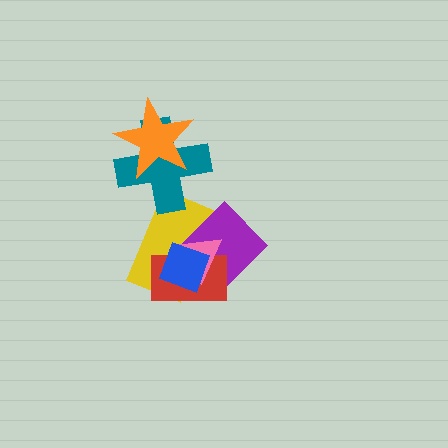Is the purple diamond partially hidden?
Yes, it is partially covered by another shape.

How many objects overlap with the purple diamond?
4 objects overlap with the purple diamond.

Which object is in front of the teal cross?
The orange star is in front of the teal cross.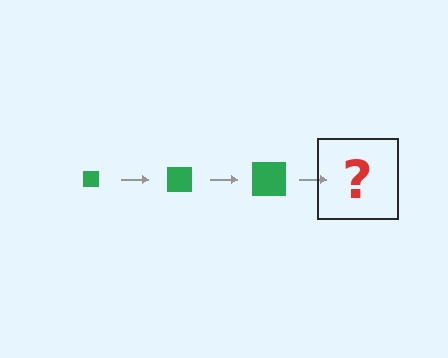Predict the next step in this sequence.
The next step is a green square, larger than the previous one.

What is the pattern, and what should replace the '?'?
The pattern is that the square gets progressively larger each step. The '?' should be a green square, larger than the previous one.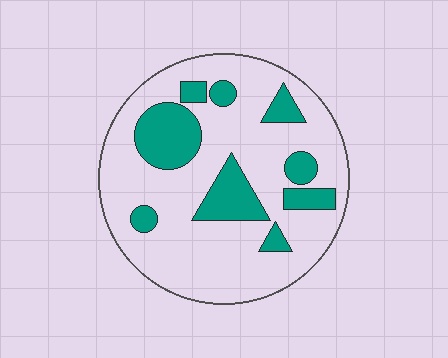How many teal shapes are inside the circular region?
9.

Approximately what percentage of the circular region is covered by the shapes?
Approximately 25%.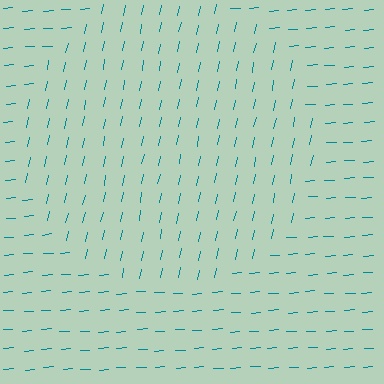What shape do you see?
I see a circle.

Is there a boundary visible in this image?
Yes, there is a texture boundary formed by a change in line orientation.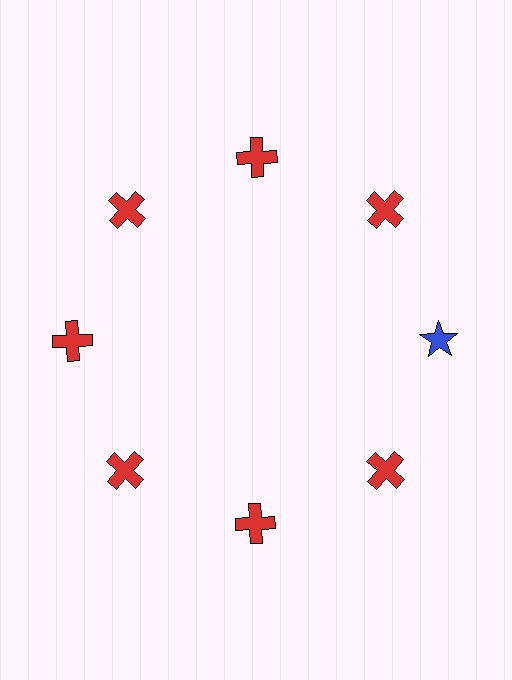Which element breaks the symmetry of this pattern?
The blue star at roughly the 3 o'clock position breaks the symmetry. All other shapes are red crosses.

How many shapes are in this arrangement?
There are 8 shapes arranged in a ring pattern.